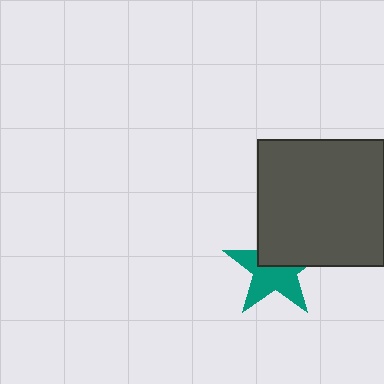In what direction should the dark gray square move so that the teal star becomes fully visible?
The dark gray square should move up. That is the shortest direction to clear the overlap and leave the teal star fully visible.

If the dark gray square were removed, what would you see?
You would see the complete teal star.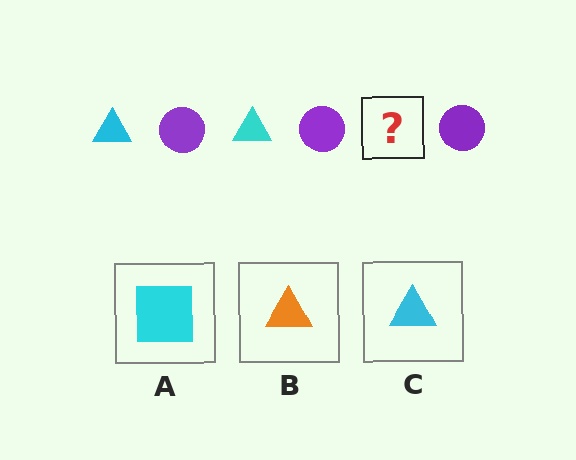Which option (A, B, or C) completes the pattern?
C.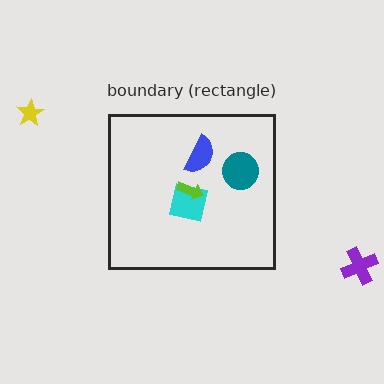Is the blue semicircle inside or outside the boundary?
Inside.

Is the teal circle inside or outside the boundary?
Inside.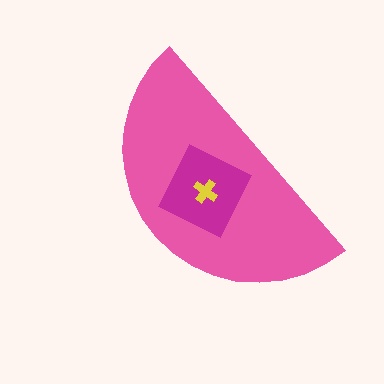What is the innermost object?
The yellow cross.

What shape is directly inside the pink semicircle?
The magenta diamond.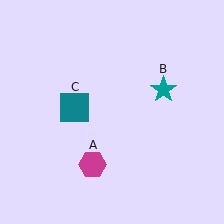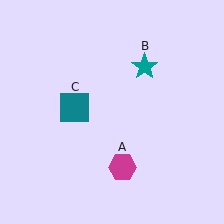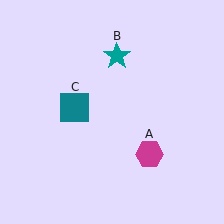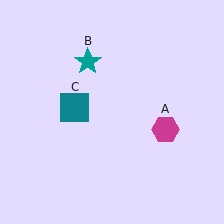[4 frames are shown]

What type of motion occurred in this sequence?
The magenta hexagon (object A), teal star (object B) rotated counterclockwise around the center of the scene.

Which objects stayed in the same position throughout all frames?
Teal square (object C) remained stationary.